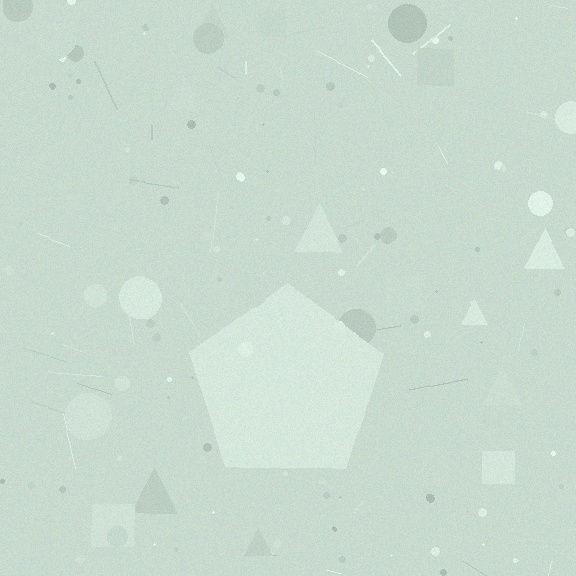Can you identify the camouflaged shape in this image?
The camouflaged shape is a pentagon.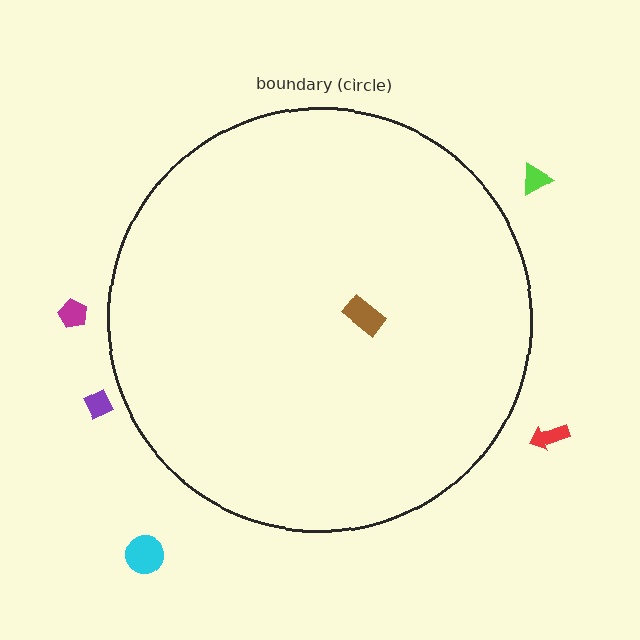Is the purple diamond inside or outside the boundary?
Outside.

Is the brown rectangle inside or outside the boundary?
Inside.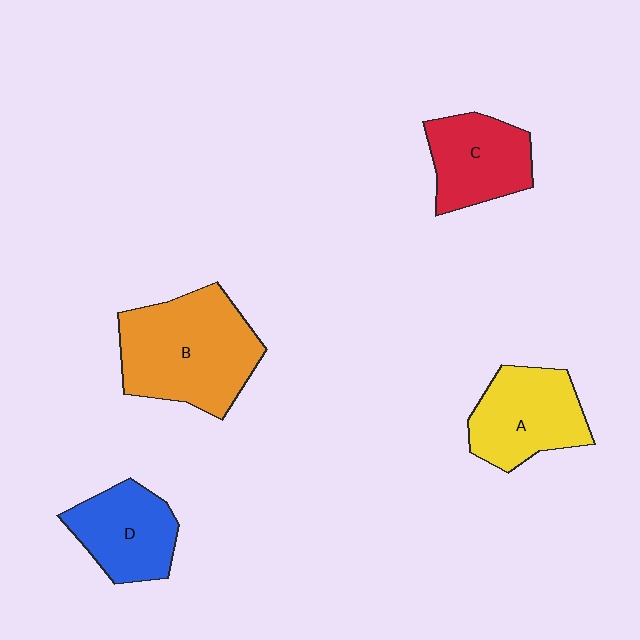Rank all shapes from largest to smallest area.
From largest to smallest: B (orange), A (yellow), C (red), D (blue).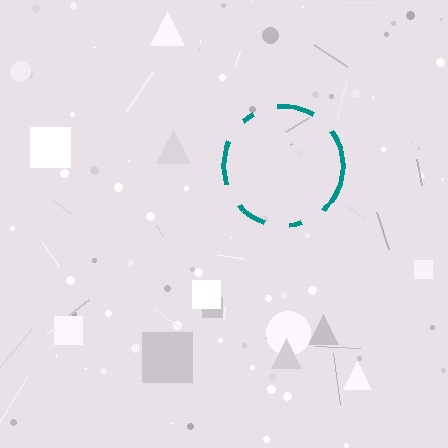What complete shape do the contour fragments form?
The contour fragments form a circle.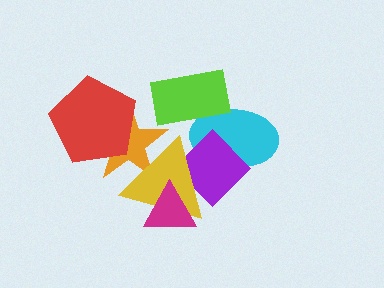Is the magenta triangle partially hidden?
No, no other shape covers it.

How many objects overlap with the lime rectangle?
1 object overlaps with the lime rectangle.